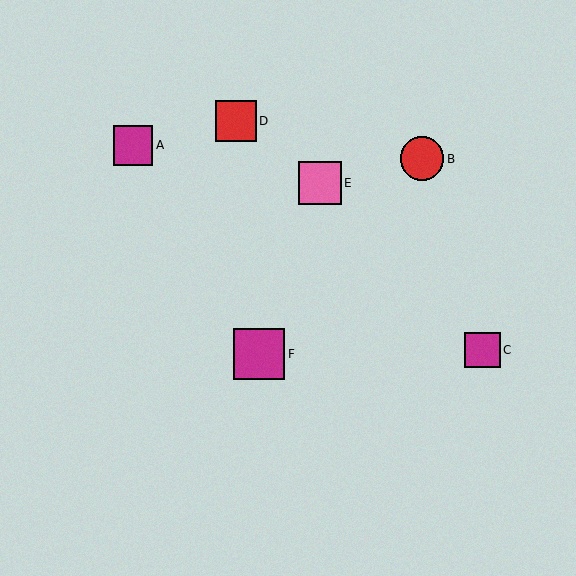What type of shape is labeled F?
Shape F is a magenta square.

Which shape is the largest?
The magenta square (labeled F) is the largest.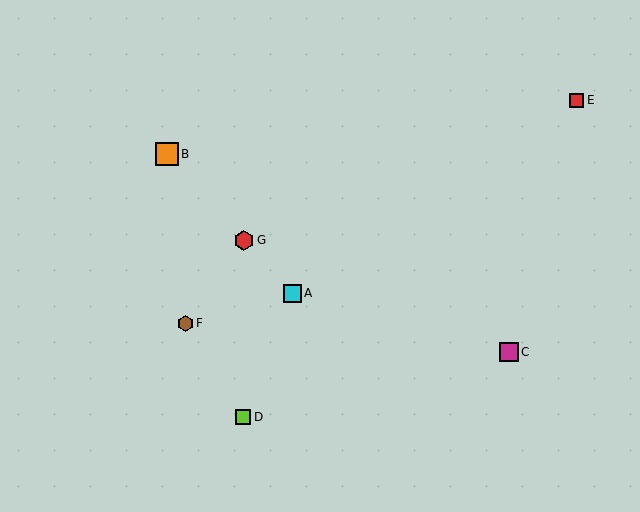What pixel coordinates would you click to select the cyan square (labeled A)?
Click at (292, 293) to select the cyan square A.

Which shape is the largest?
The orange square (labeled B) is the largest.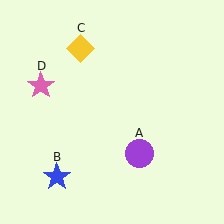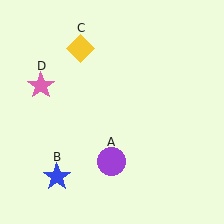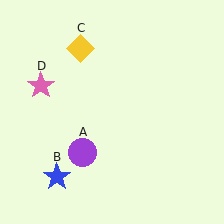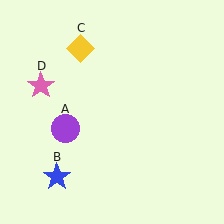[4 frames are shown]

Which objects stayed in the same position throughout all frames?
Blue star (object B) and yellow diamond (object C) and pink star (object D) remained stationary.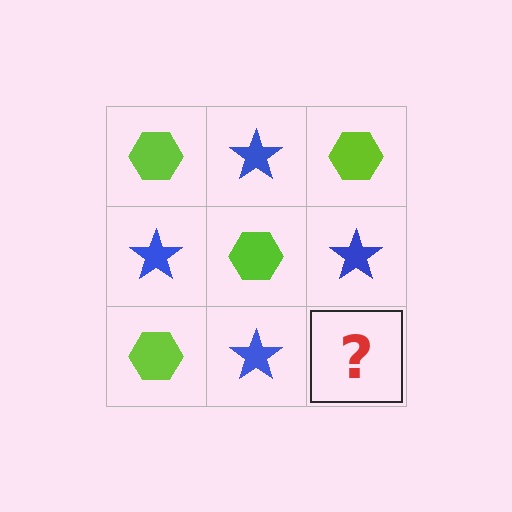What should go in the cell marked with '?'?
The missing cell should contain a lime hexagon.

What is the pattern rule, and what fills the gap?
The rule is that it alternates lime hexagon and blue star in a checkerboard pattern. The gap should be filled with a lime hexagon.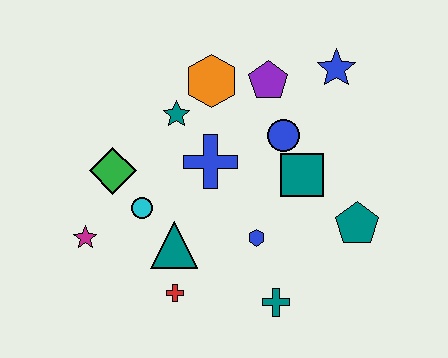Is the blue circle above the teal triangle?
Yes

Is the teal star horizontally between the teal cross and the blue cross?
No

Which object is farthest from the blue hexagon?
The blue star is farthest from the blue hexagon.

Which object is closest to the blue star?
The purple pentagon is closest to the blue star.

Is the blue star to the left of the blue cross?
No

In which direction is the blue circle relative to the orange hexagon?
The blue circle is to the right of the orange hexagon.